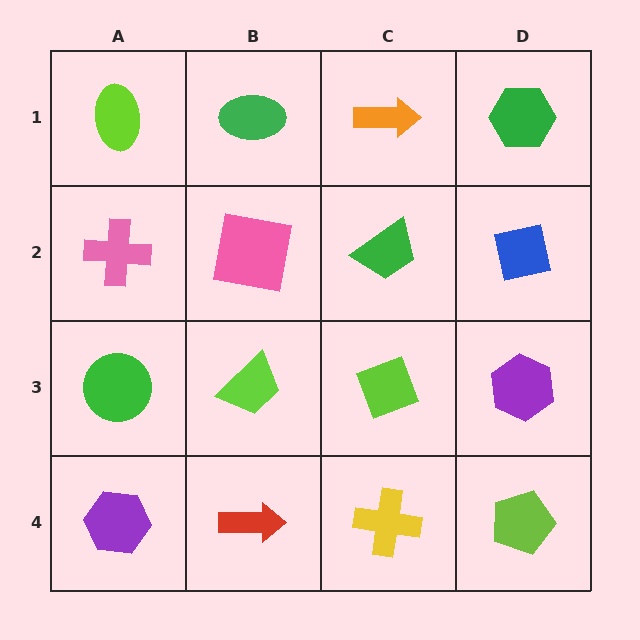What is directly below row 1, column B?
A pink square.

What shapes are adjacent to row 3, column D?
A blue square (row 2, column D), a lime pentagon (row 4, column D), a lime diamond (row 3, column C).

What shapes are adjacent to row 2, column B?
A green ellipse (row 1, column B), a lime trapezoid (row 3, column B), a pink cross (row 2, column A), a green trapezoid (row 2, column C).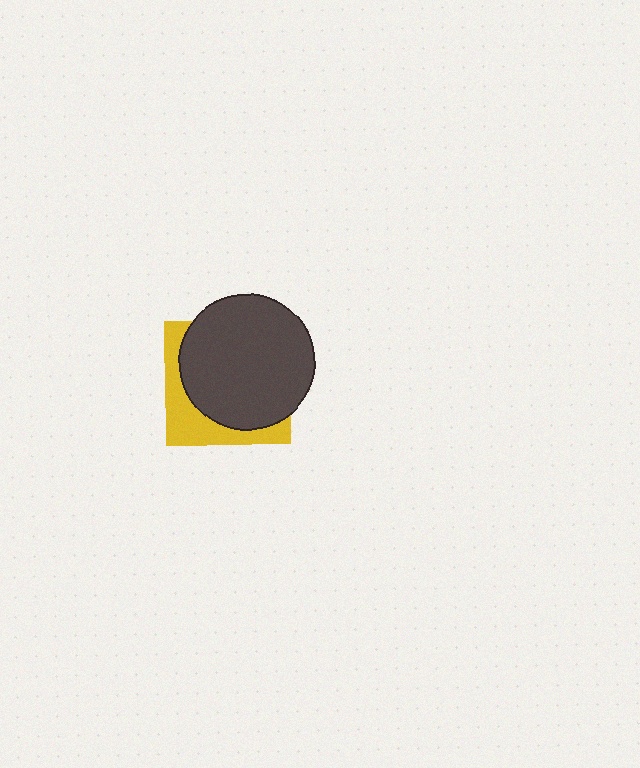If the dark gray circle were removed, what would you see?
You would see the complete yellow square.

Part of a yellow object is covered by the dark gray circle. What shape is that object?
It is a square.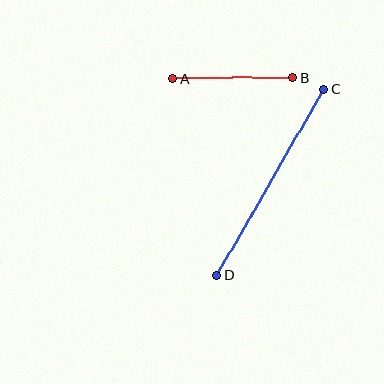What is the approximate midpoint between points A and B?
The midpoint is at approximately (233, 78) pixels.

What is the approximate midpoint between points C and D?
The midpoint is at approximately (270, 182) pixels.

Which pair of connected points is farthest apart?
Points C and D are farthest apart.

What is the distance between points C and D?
The distance is approximately 214 pixels.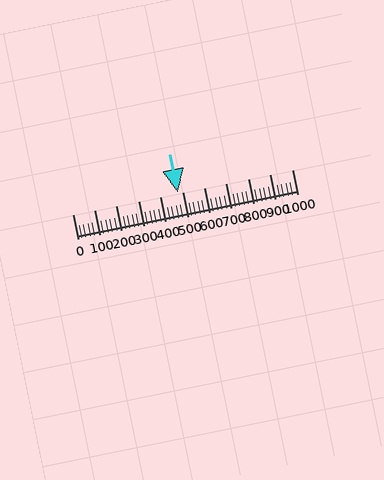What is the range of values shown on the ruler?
The ruler shows values from 0 to 1000.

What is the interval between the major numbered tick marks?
The major tick marks are spaced 100 units apart.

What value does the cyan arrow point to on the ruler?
The cyan arrow points to approximately 480.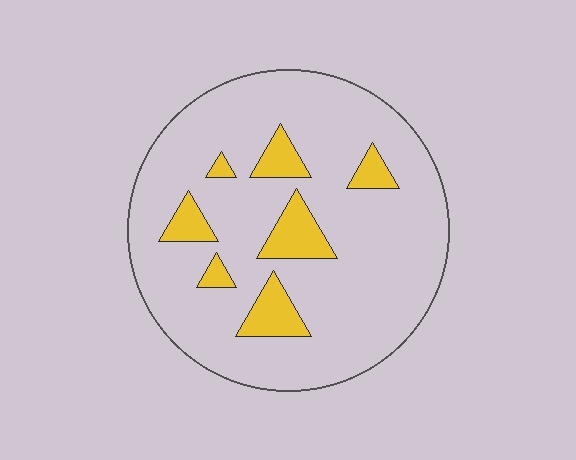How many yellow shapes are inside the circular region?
7.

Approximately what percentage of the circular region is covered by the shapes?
Approximately 15%.